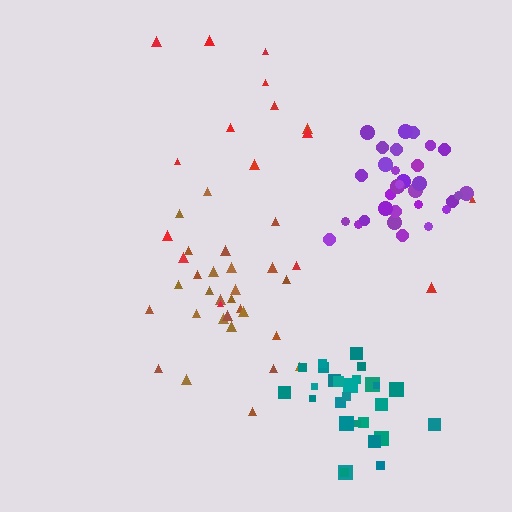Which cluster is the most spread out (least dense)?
Red.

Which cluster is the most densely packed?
Purple.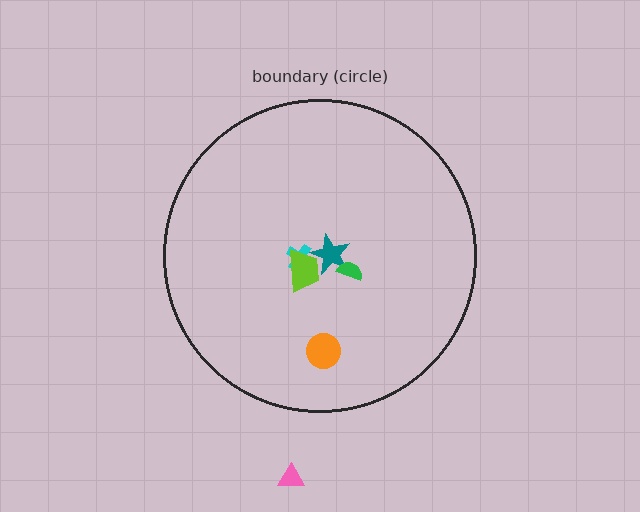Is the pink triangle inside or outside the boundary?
Outside.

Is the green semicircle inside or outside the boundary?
Inside.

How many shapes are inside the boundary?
5 inside, 1 outside.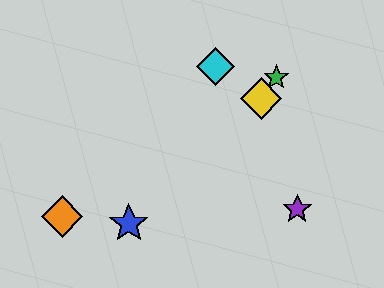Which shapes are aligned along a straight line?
The red diamond, the green star, the yellow diamond are aligned along a straight line.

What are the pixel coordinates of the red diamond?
The red diamond is at (260, 100).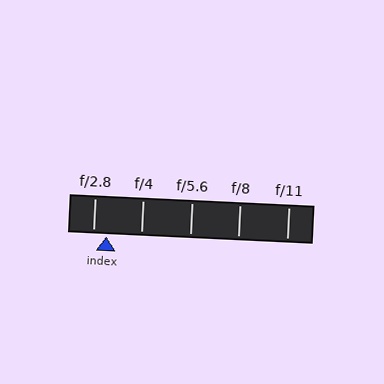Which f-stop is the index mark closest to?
The index mark is closest to f/2.8.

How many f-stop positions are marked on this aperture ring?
There are 5 f-stop positions marked.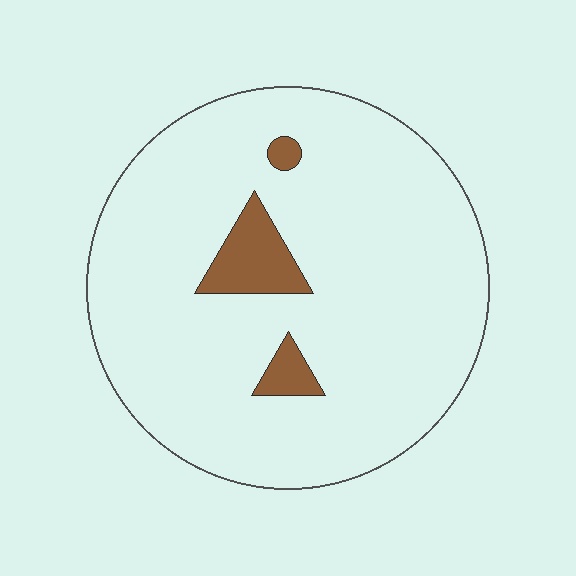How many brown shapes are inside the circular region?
3.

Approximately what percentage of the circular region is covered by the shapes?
Approximately 10%.